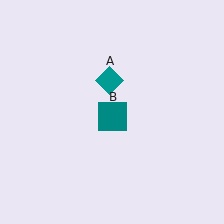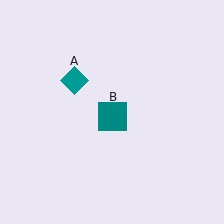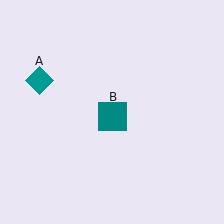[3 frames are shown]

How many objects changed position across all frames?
1 object changed position: teal diamond (object A).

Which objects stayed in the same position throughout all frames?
Teal square (object B) remained stationary.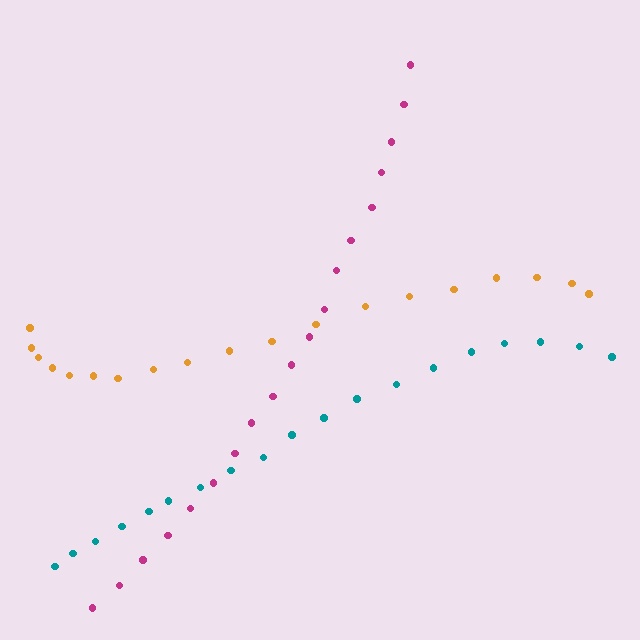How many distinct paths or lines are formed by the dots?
There are 3 distinct paths.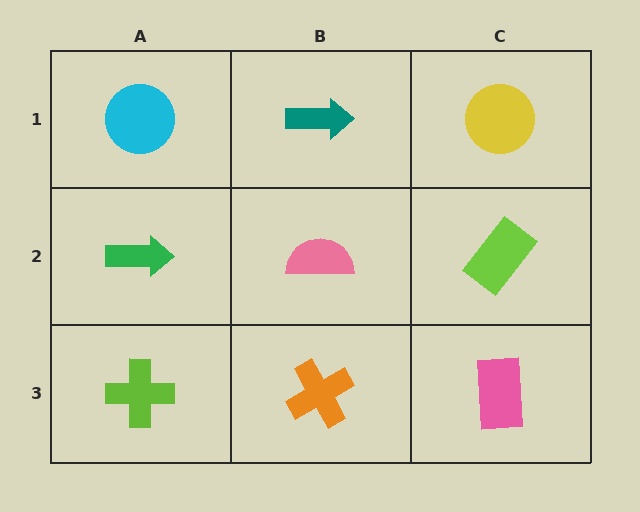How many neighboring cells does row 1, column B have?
3.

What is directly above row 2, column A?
A cyan circle.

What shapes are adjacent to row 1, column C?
A lime rectangle (row 2, column C), a teal arrow (row 1, column B).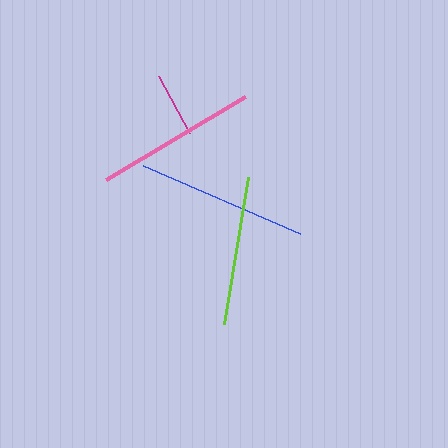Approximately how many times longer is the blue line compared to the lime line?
The blue line is approximately 1.1 times the length of the lime line.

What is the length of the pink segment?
The pink segment is approximately 161 pixels long.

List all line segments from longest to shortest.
From longest to shortest: blue, pink, lime, magenta.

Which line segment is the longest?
The blue line is the longest at approximately 171 pixels.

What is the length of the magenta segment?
The magenta segment is approximately 65 pixels long.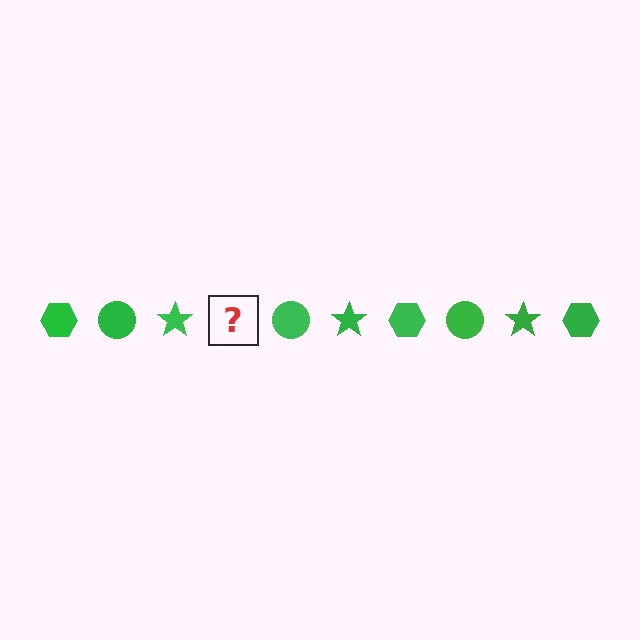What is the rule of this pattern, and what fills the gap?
The rule is that the pattern cycles through hexagon, circle, star shapes in green. The gap should be filled with a green hexagon.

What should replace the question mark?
The question mark should be replaced with a green hexagon.